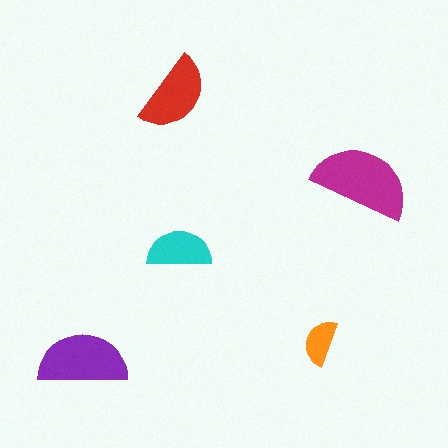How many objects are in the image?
There are 5 objects in the image.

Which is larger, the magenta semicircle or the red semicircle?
The magenta one.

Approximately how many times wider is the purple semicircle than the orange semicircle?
About 2 times wider.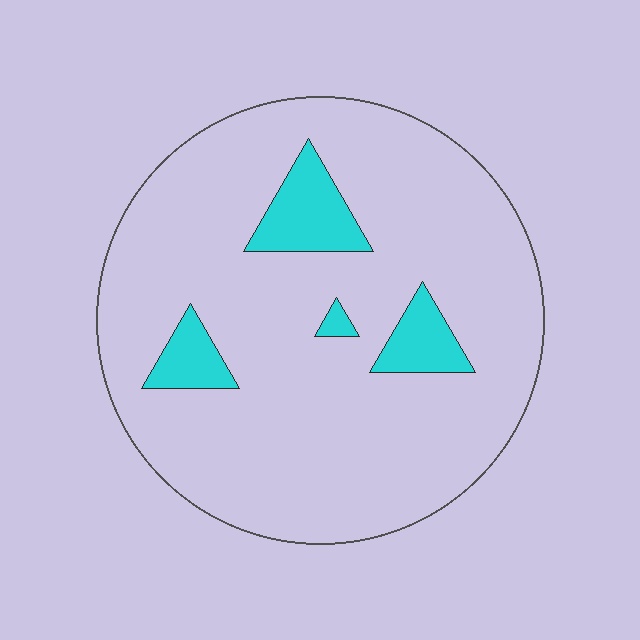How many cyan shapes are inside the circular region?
4.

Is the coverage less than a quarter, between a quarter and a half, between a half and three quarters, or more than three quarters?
Less than a quarter.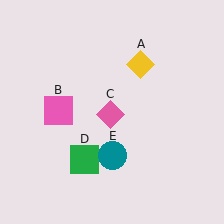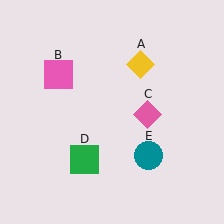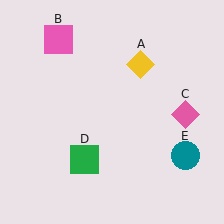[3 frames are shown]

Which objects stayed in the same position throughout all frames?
Yellow diamond (object A) and green square (object D) remained stationary.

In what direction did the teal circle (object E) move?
The teal circle (object E) moved right.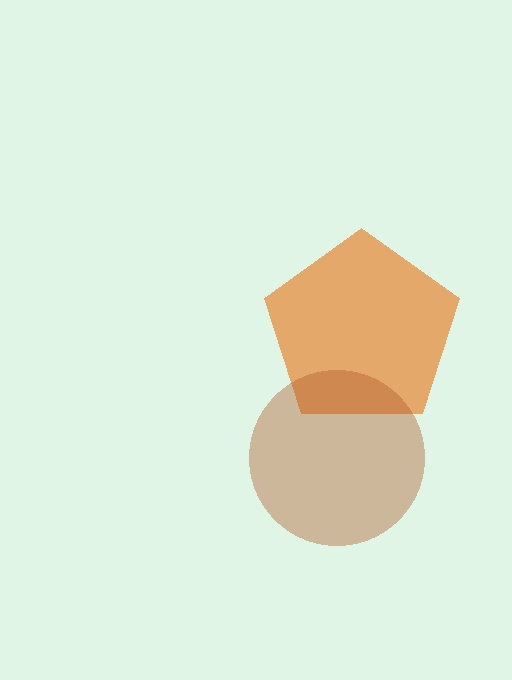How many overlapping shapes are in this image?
There are 2 overlapping shapes in the image.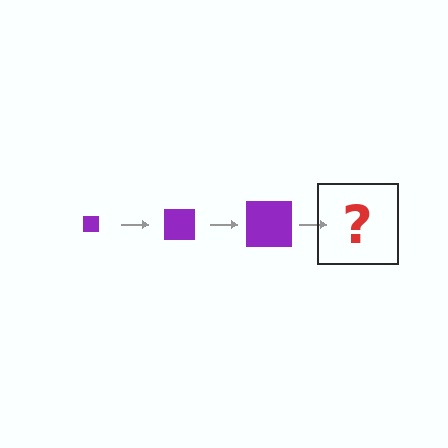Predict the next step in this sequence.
The next step is a purple square, larger than the previous one.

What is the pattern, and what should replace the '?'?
The pattern is that the square gets progressively larger each step. The '?' should be a purple square, larger than the previous one.